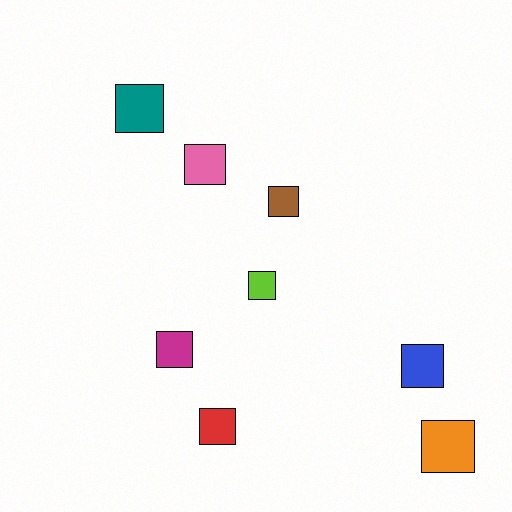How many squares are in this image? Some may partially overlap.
There are 8 squares.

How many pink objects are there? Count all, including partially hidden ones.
There is 1 pink object.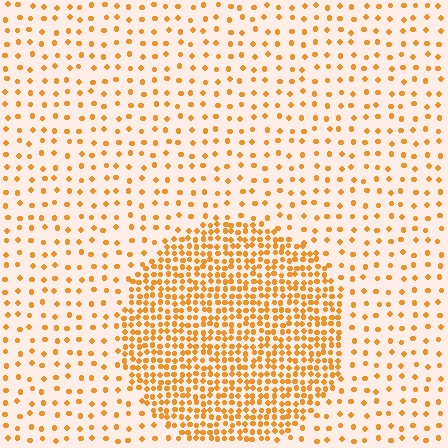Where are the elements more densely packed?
The elements are more densely packed inside the circle boundary.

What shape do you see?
I see a circle.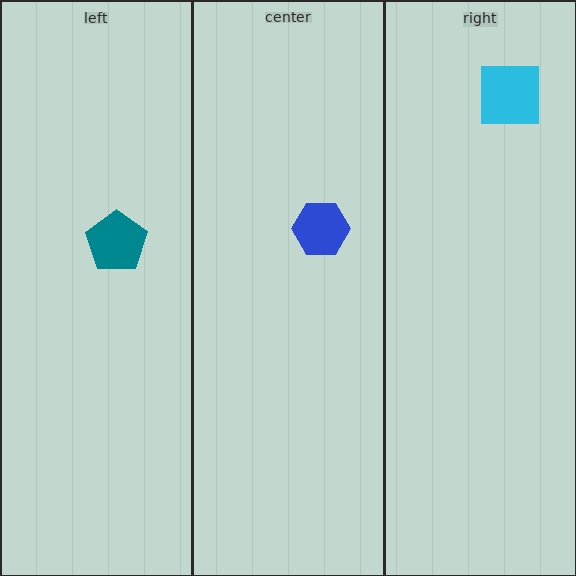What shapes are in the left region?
The teal pentagon.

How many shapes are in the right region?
1.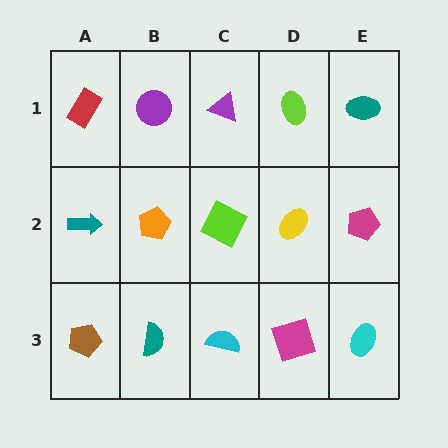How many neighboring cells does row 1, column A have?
2.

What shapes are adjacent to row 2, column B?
A purple circle (row 1, column B), a teal semicircle (row 3, column B), a teal arrow (row 2, column A), a lime square (row 2, column C).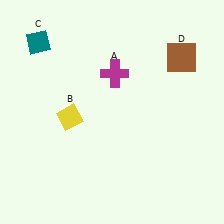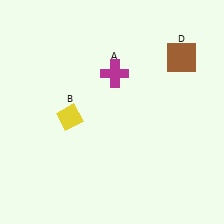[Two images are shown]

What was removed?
The teal diamond (C) was removed in Image 2.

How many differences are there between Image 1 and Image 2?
There is 1 difference between the two images.